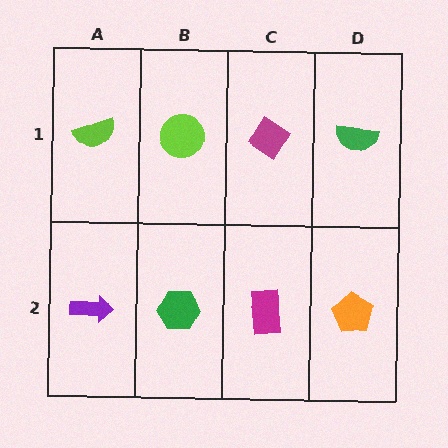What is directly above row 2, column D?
A green semicircle.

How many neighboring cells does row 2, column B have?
3.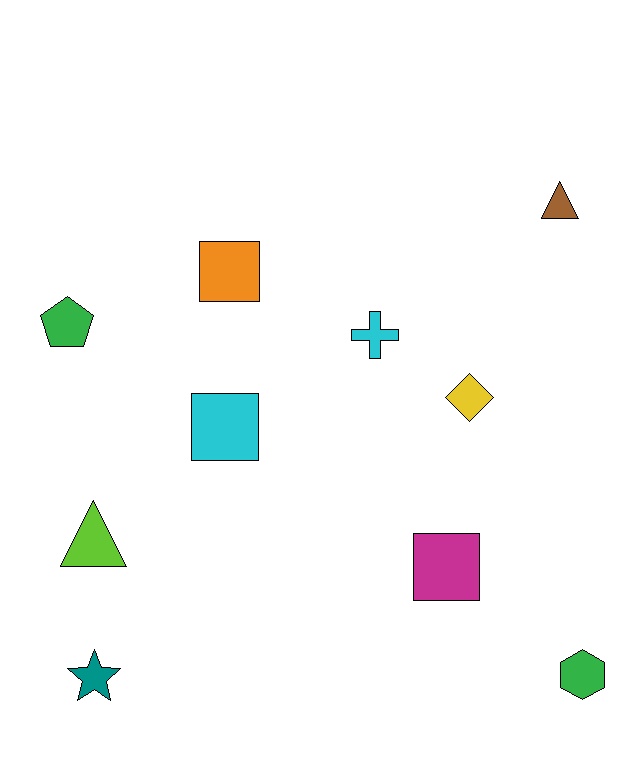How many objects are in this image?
There are 10 objects.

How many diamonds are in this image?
There is 1 diamond.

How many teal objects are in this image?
There is 1 teal object.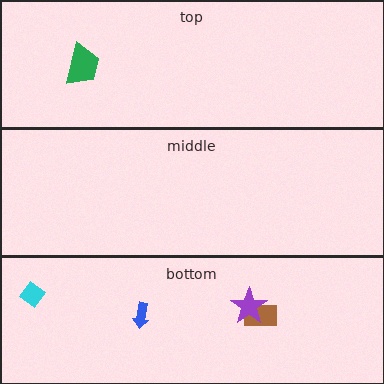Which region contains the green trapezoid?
The top region.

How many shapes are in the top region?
1.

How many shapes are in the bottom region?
4.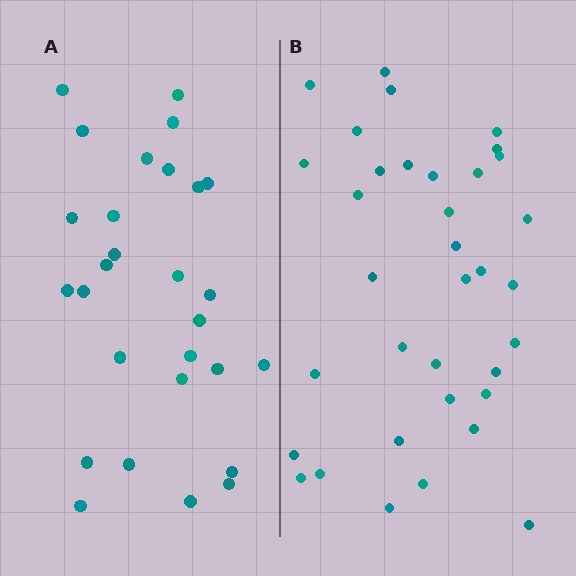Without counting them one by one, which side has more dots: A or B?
Region B (the right region) has more dots.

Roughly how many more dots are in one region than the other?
Region B has roughly 8 or so more dots than region A.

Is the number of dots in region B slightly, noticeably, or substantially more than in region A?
Region B has noticeably more, but not dramatically so. The ratio is roughly 1.2 to 1.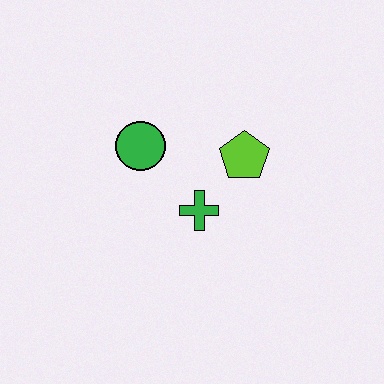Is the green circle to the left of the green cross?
Yes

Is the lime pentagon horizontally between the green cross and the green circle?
No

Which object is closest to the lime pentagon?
The green cross is closest to the lime pentagon.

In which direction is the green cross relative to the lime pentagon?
The green cross is below the lime pentagon.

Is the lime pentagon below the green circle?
Yes